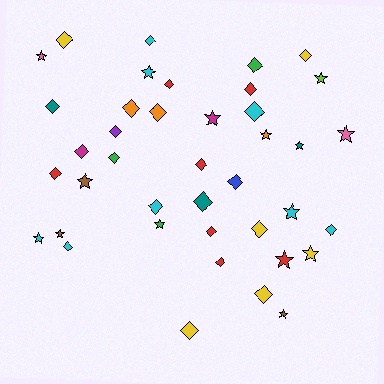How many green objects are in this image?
There are 3 green objects.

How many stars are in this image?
There are 15 stars.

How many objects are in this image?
There are 40 objects.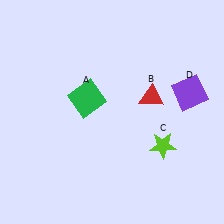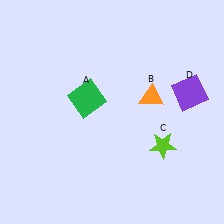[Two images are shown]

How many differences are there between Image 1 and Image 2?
There is 1 difference between the two images.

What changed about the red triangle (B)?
In Image 1, B is red. In Image 2, it changed to orange.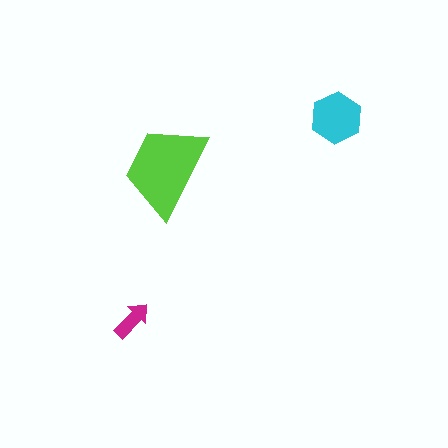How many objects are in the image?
There are 3 objects in the image.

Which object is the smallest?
The magenta arrow.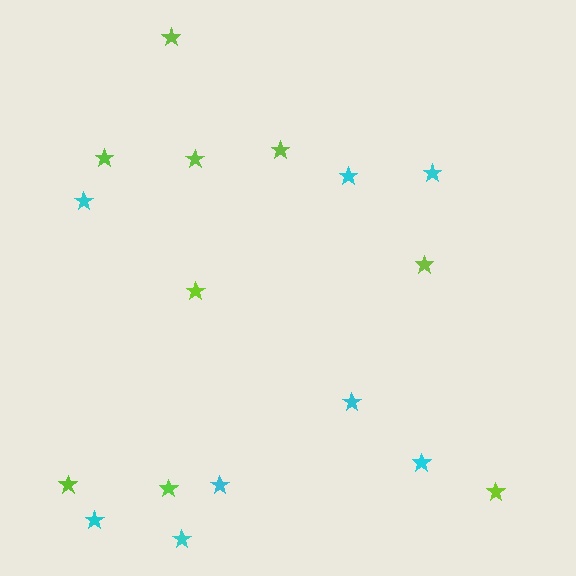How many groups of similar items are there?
There are 2 groups: one group of cyan stars (8) and one group of lime stars (9).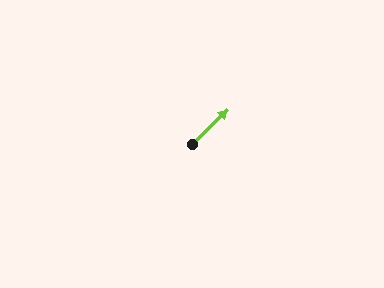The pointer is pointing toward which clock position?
Roughly 2 o'clock.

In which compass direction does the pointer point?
Northeast.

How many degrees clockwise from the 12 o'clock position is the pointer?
Approximately 46 degrees.